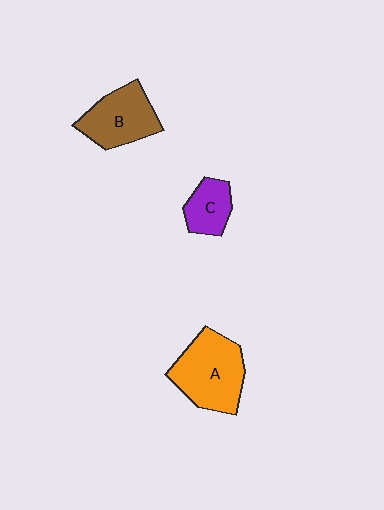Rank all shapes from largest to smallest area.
From largest to smallest: A (orange), B (brown), C (purple).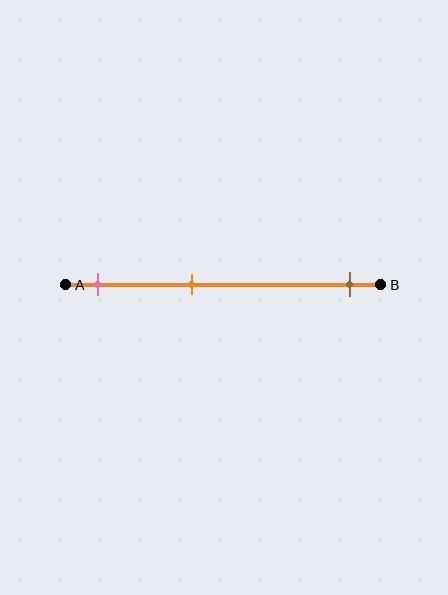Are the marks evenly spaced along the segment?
No, the marks are not evenly spaced.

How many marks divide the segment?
There are 3 marks dividing the segment.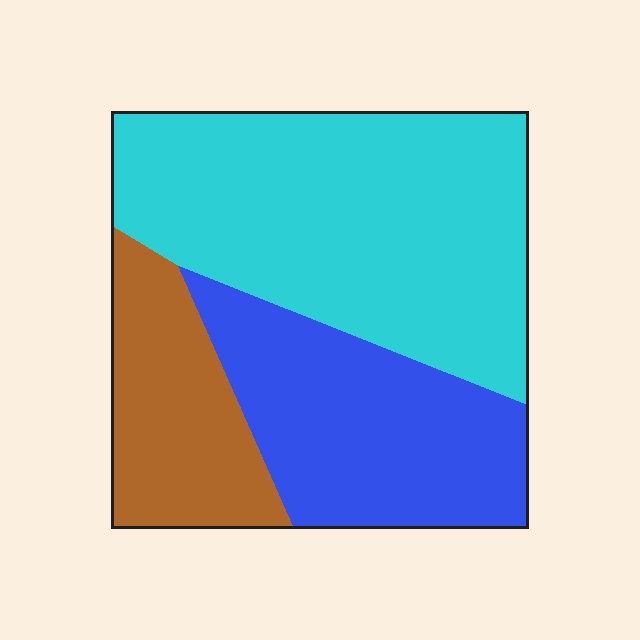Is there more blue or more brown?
Blue.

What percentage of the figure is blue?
Blue covers roughly 30% of the figure.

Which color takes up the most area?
Cyan, at roughly 50%.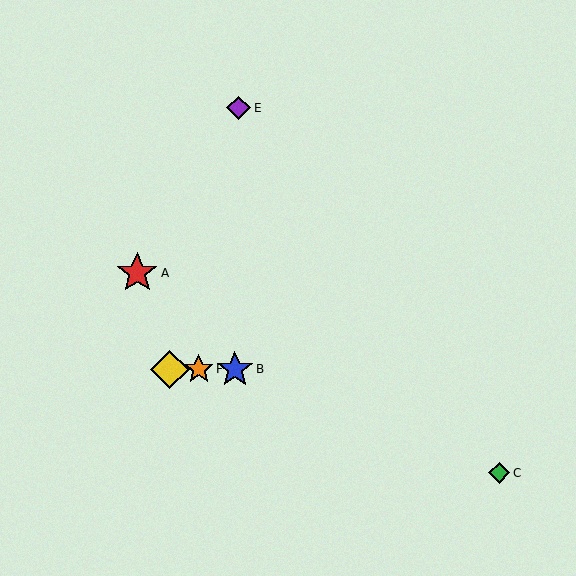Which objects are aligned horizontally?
Objects B, D, F are aligned horizontally.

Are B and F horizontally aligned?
Yes, both are at y≈369.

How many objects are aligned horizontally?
3 objects (B, D, F) are aligned horizontally.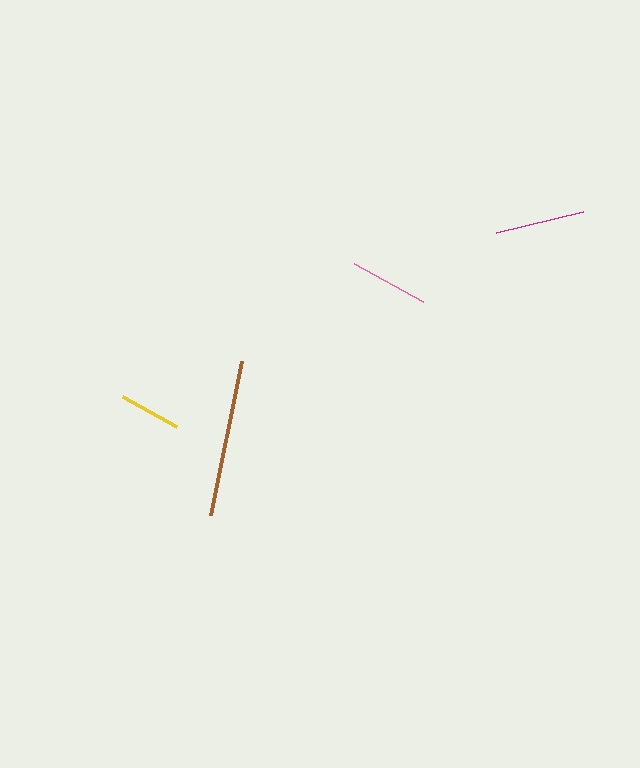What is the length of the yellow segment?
The yellow segment is approximately 62 pixels long.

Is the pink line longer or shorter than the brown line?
The brown line is longer than the pink line.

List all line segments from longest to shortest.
From longest to shortest: brown, magenta, pink, yellow.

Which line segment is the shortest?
The yellow line is the shortest at approximately 62 pixels.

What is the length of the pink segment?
The pink segment is approximately 79 pixels long.